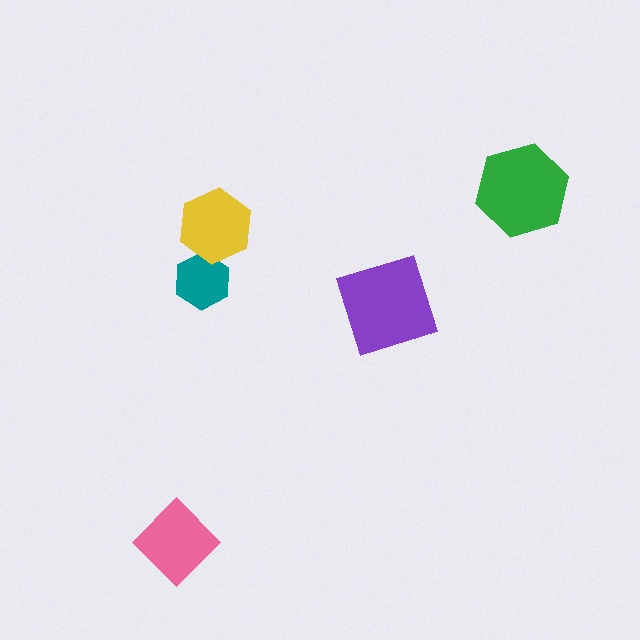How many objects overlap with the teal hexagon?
1 object overlaps with the teal hexagon.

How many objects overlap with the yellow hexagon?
1 object overlaps with the yellow hexagon.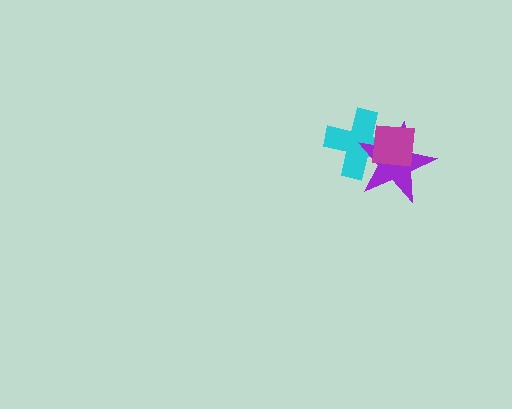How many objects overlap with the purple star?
2 objects overlap with the purple star.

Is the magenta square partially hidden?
No, no other shape covers it.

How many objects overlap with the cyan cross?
2 objects overlap with the cyan cross.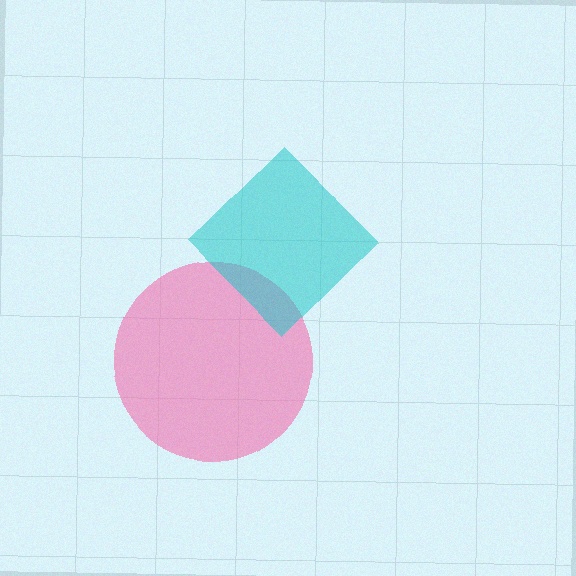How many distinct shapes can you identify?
There are 2 distinct shapes: a pink circle, a cyan diamond.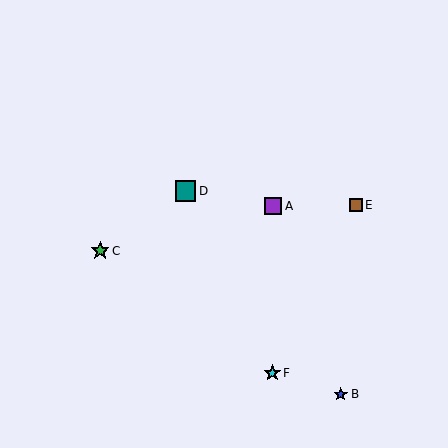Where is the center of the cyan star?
The center of the cyan star is at (272, 373).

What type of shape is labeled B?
Shape B is a blue star.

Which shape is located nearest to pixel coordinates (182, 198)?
The teal square (labeled D) at (185, 191) is nearest to that location.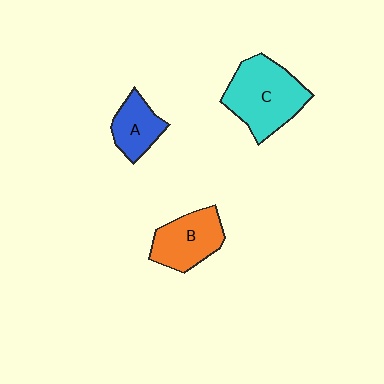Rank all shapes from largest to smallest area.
From largest to smallest: C (cyan), B (orange), A (blue).